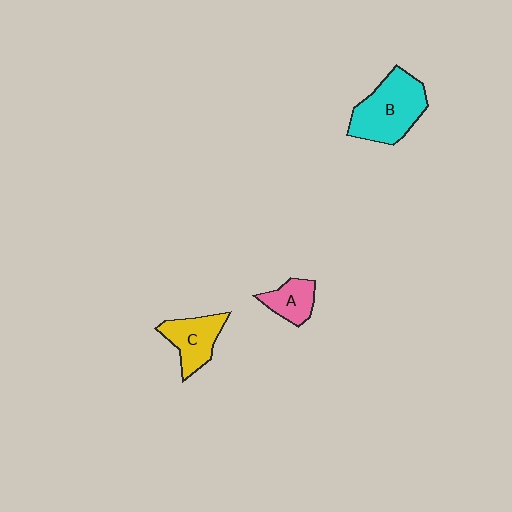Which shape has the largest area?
Shape B (cyan).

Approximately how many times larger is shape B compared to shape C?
Approximately 1.6 times.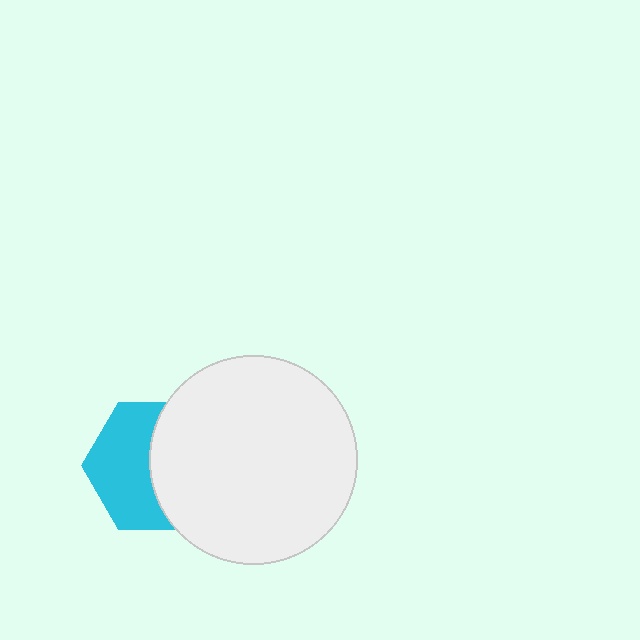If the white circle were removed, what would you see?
You would see the complete cyan hexagon.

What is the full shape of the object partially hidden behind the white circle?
The partially hidden object is a cyan hexagon.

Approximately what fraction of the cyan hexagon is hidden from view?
Roughly 49% of the cyan hexagon is hidden behind the white circle.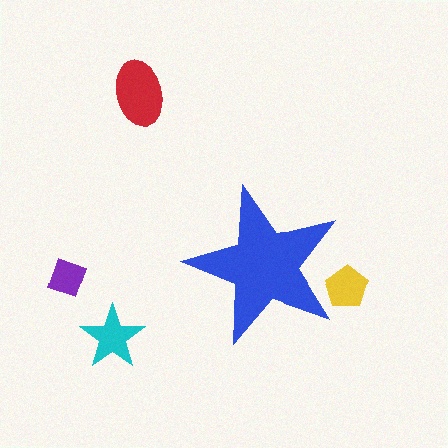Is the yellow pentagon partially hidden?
Yes, the yellow pentagon is partially hidden behind the blue star.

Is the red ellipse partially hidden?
No, the red ellipse is fully visible.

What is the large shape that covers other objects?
A blue star.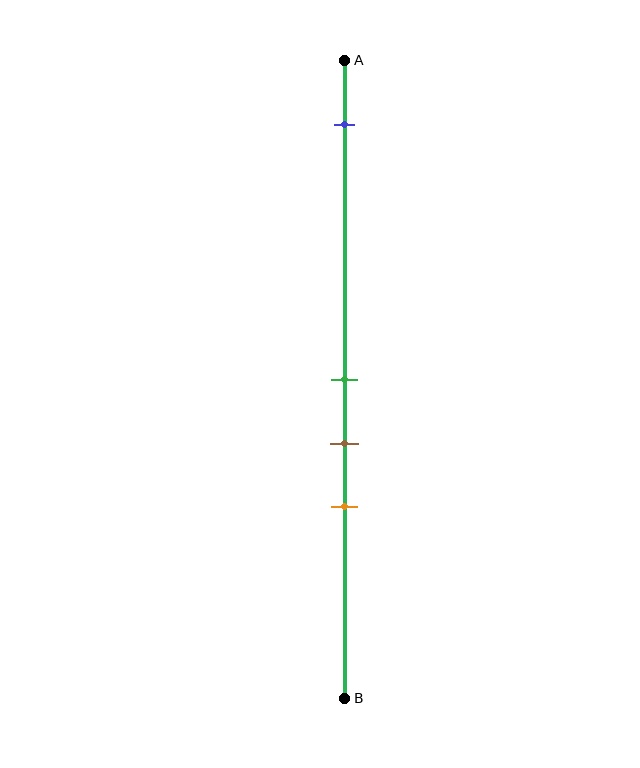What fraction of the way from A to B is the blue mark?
The blue mark is approximately 10% (0.1) of the way from A to B.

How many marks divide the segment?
There are 4 marks dividing the segment.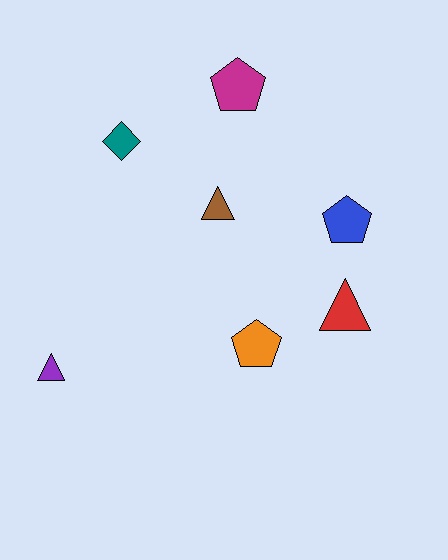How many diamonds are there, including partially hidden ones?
There is 1 diamond.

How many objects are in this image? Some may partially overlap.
There are 7 objects.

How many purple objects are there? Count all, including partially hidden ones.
There is 1 purple object.